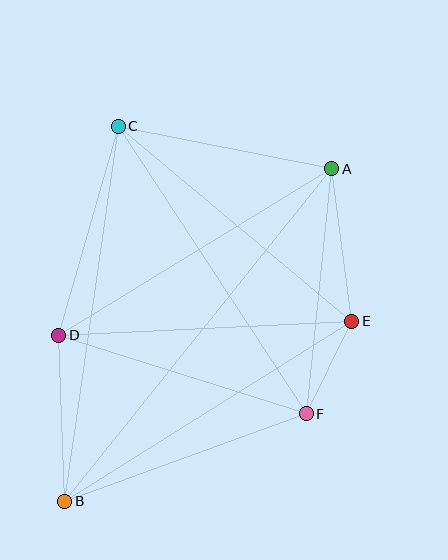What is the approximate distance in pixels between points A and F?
The distance between A and F is approximately 246 pixels.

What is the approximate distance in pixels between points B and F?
The distance between B and F is approximately 257 pixels.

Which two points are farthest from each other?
Points A and B are farthest from each other.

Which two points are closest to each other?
Points E and F are closest to each other.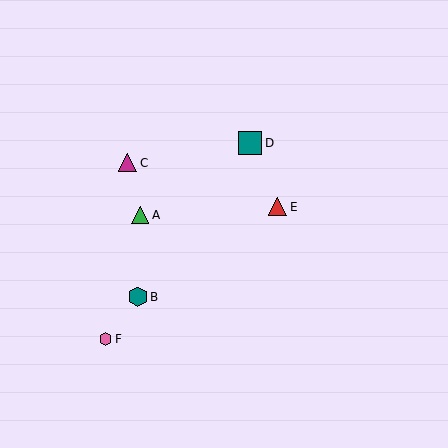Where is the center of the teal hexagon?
The center of the teal hexagon is at (138, 297).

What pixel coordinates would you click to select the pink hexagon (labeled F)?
Click at (105, 339) to select the pink hexagon F.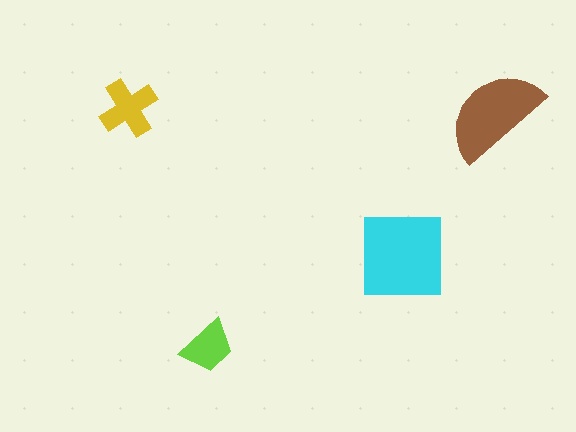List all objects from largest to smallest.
The cyan square, the brown semicircle, the yellow cross, the lime trapezoid.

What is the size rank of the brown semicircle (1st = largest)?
2nd.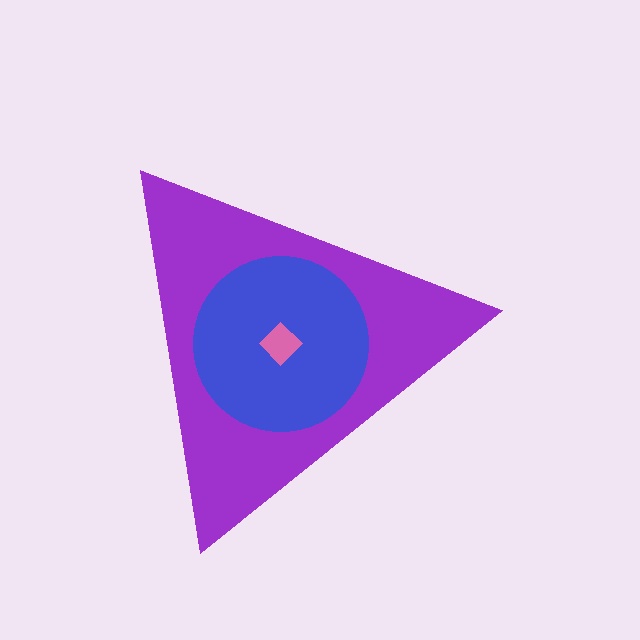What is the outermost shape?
The purple triangle.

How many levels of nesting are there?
3.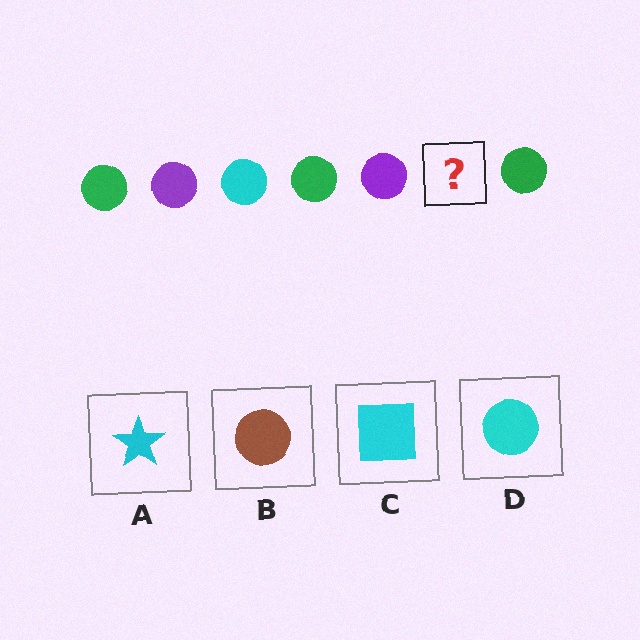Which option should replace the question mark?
Option D.